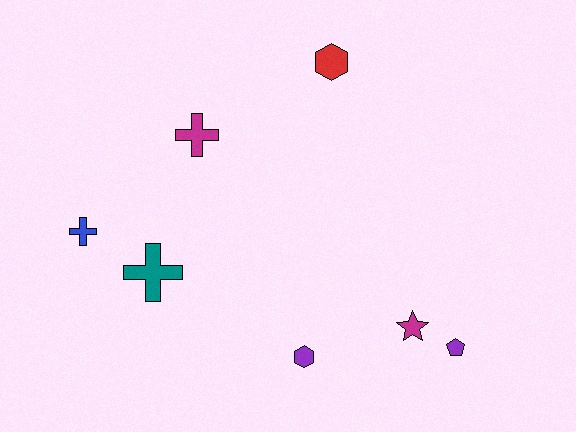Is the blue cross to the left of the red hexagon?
Yes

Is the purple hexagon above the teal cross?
No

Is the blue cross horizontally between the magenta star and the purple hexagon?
No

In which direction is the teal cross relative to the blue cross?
The teal cross is to the right of the blue cross.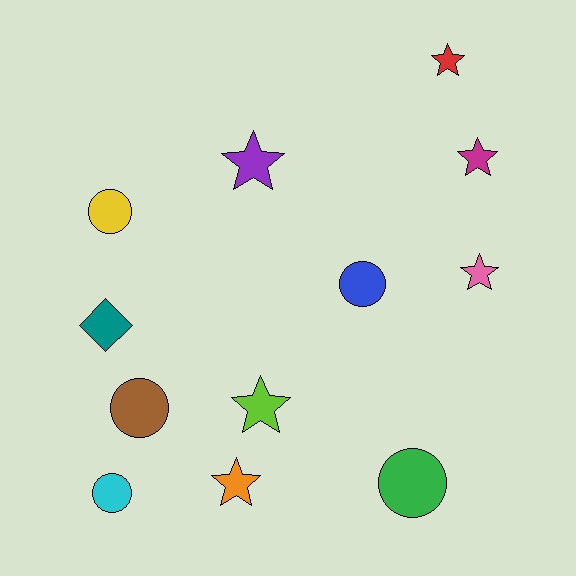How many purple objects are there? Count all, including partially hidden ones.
There is 1 purple object.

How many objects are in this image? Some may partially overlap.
There are 12 objects.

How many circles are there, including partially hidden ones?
There are 5 circles.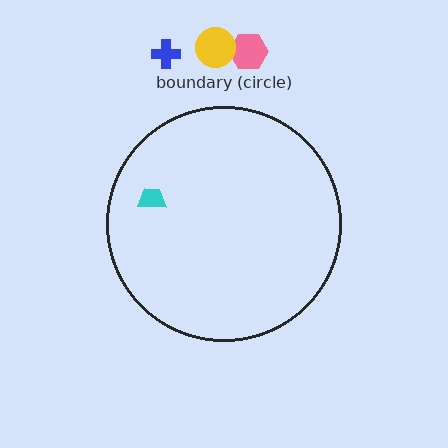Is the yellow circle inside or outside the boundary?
Outside.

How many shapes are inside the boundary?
1 inside, 3 outside.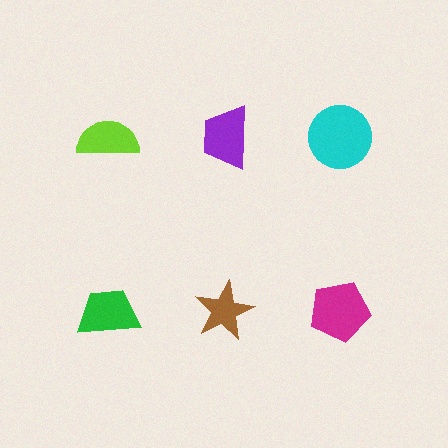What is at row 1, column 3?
A cyan circle.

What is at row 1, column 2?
A purple trapezoid.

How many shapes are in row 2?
3 shapes.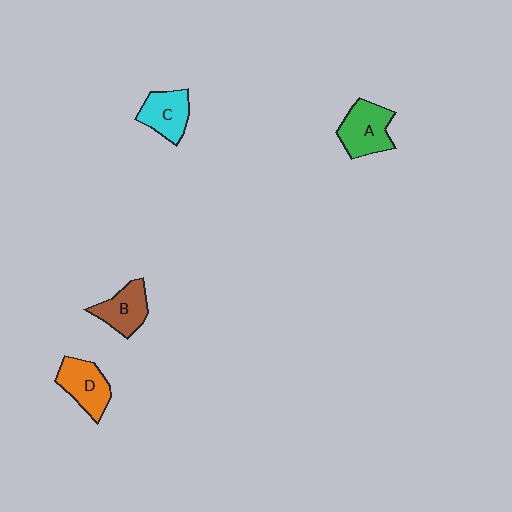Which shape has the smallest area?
Shape C (cyan).